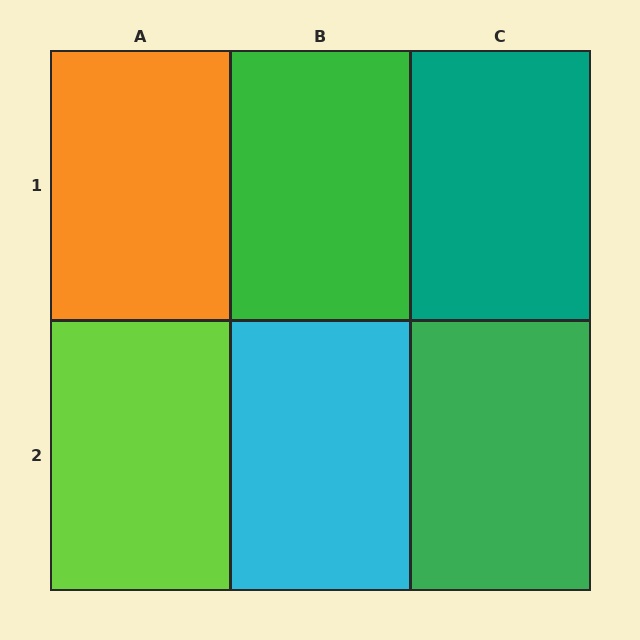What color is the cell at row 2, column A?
Lime.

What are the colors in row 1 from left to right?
Orange, green, teal.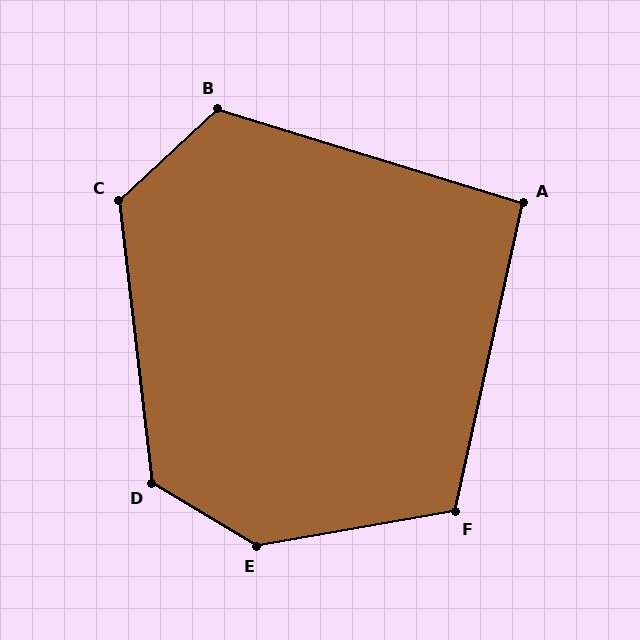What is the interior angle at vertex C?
Approximately 126 degrees (obtuse).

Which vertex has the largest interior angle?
E, at approximately 139 degrees.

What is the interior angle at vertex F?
Approximately 112 degrees (obtuse).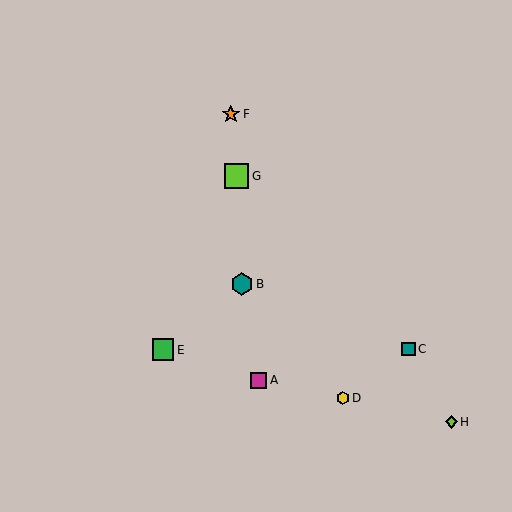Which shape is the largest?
The lime square (labeled G) is the largest.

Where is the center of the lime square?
The center of the lime square is at (237, 176).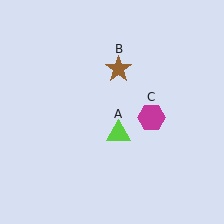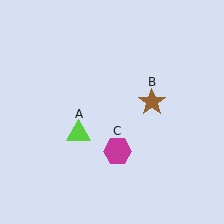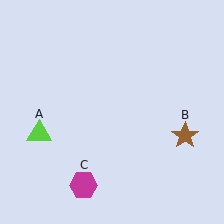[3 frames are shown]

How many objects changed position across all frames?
3 objects changed position: lime triangle (object A), brown star (object B), magenta hexagon (object C).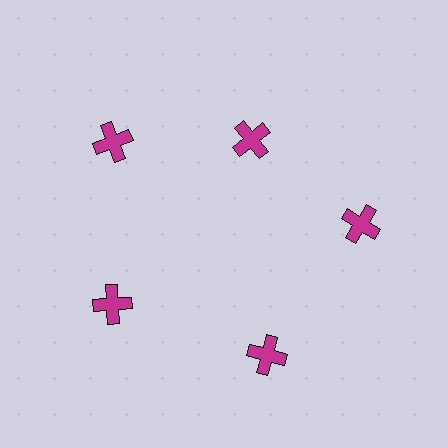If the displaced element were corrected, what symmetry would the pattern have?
It would have 5-fold rotational symmetry — the pattern would map onto itself every 72 degrees.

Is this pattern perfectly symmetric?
No. The 5 magenta crosses are arranged in a ring, but one element near the 1 o'clock position is pulled inward toward the center, breaking the 5-fold rotational symmetry.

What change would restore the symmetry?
The symmetry would be restored by moving it outward, back onto the ring so that all 5 crosses sit at equal angles and equal distance from the center.